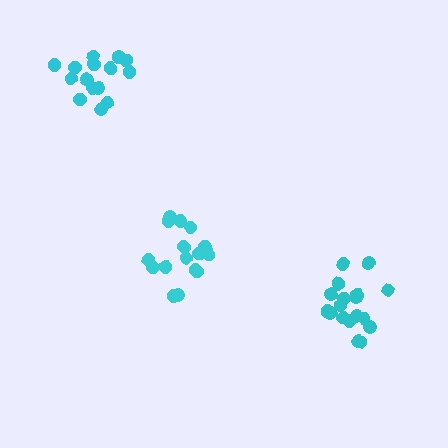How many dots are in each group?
Group 1: 18 dots, Group 2: 15 dots, Group 3: 18 dots (51 total).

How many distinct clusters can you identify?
There are 3 distinct clusters.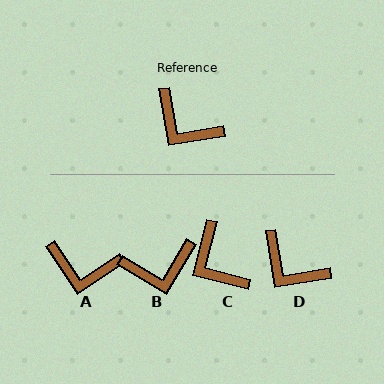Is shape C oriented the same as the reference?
No, it is off by about 25 degrees.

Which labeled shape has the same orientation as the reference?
D.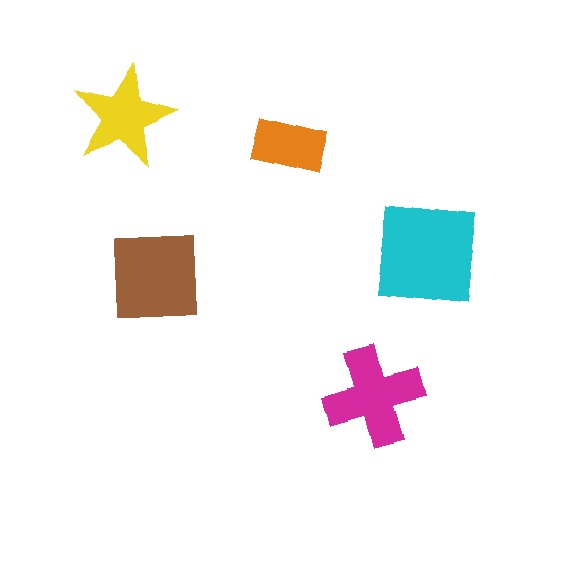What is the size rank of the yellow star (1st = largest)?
4th.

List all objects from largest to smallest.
The cyan square, the brown square, the magenta cross, the yellow star, the orange rectangle.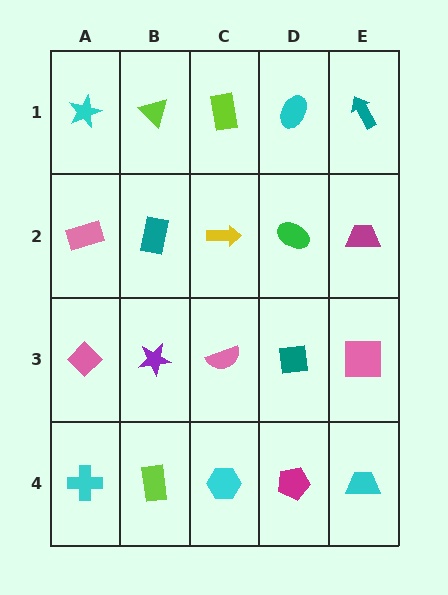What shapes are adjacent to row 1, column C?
A yellow arrow (row 2, column C), a lime triangle (row 1, column B), a cyan ellipse (row 1, column D).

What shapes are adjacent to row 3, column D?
A green ellipse (row 2, column D), a magenta pentagon (row 4, column D), a pink semicircle (row 3, column C), a pink square (row 3, column E).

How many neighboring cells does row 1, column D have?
3.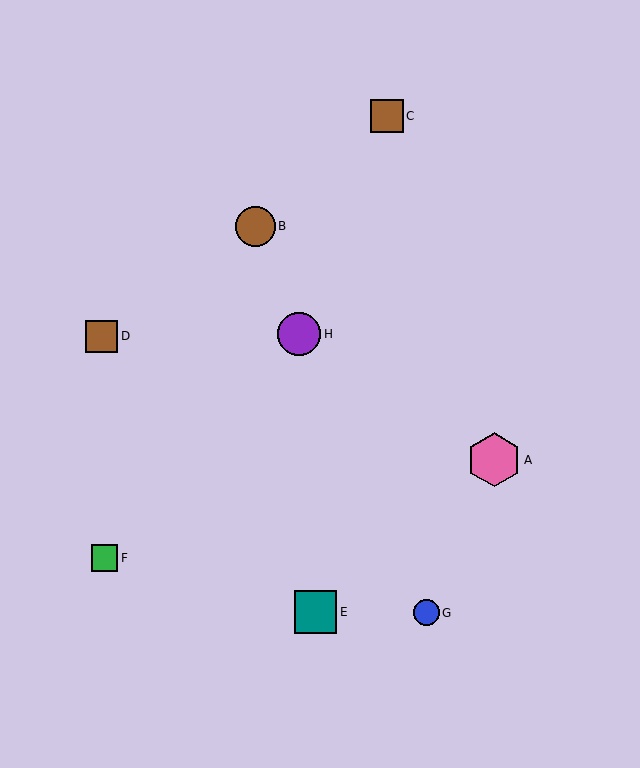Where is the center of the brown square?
The center of the brown square is at (387, 116).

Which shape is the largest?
The pink hexagon (labeled A) is the largest.